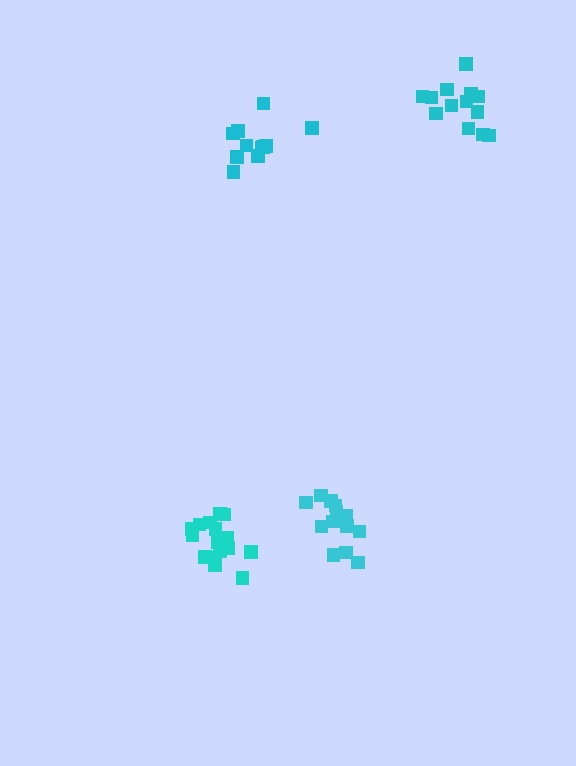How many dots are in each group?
Group 1: 13 dots, Group 2: 11 dots, Group 3: 16 dots, Group 4: 13 dots (53 total).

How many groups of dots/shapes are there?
There are 4 groups.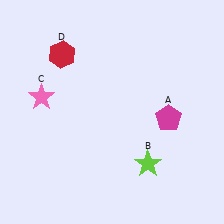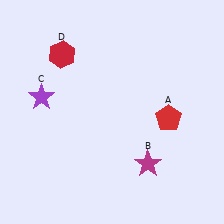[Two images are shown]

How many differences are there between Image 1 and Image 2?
There are 3 differences between the two images.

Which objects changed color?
A changed from magenta to red. B changed from lime to magenta. C changed from pink to purple.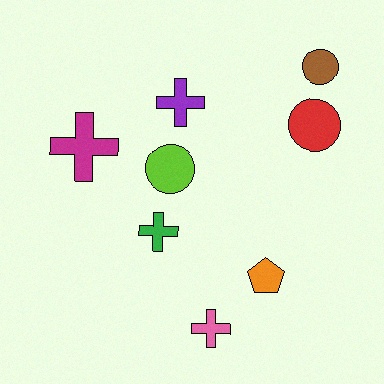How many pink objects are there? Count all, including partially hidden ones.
There is 1 pink object.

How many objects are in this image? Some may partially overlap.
There are 8 objects.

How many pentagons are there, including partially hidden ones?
There is 1 pentagon.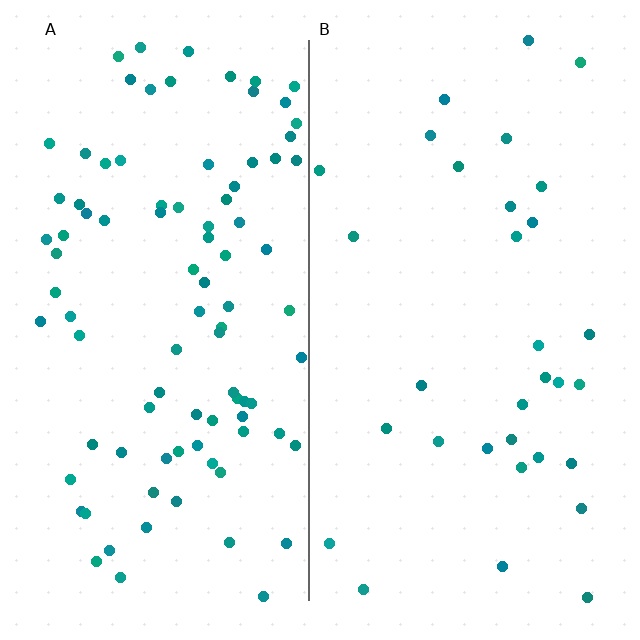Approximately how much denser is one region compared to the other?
Approximately 2.9× — region A over region B.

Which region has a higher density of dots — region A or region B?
A (the left).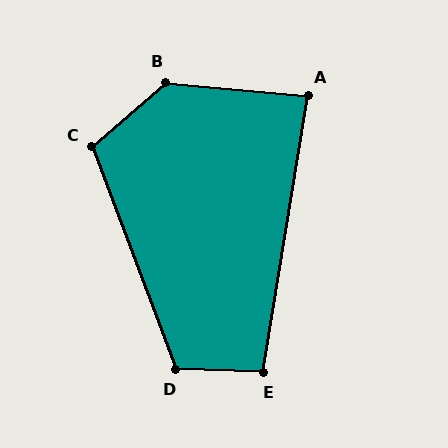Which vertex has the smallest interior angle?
A, at approximately 86 degrees.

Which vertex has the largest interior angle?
B, at approximately 133 degrees.